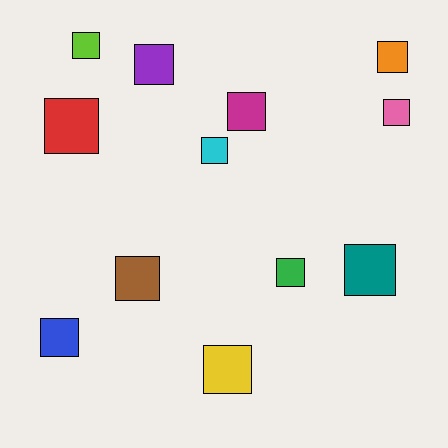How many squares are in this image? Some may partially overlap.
There are 12 squares.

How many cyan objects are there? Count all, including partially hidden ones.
There is 1 cyan object.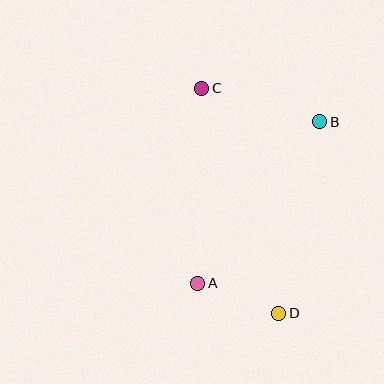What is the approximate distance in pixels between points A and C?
The distance between A and C is approximately 195 pixels.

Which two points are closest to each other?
Points A and D are closest to each other.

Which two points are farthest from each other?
Points C and D are farthest from each other.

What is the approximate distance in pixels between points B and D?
The distance between B and D is approximately 196 pixels.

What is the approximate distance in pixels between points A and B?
The distance between A and B is approximately 202 pixels.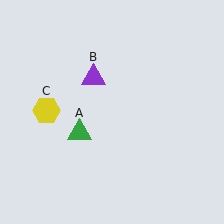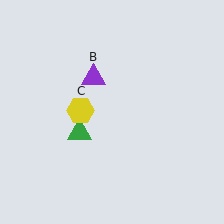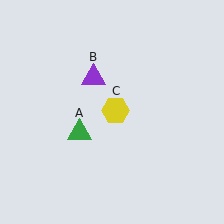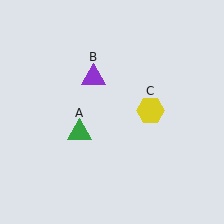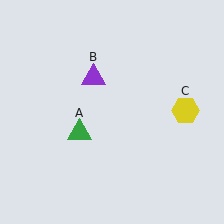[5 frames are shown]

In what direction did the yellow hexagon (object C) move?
The yellow hexagon (object C) moved right.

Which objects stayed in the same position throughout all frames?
Green triangle (object A) and purple triangle (object B) remained stationary.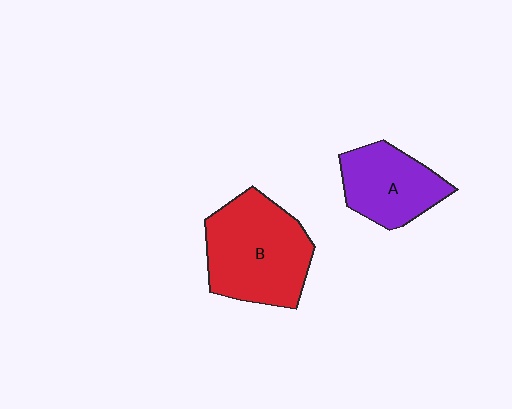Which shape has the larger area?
Shape B (red).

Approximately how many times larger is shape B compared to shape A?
Approximately 1.5 times.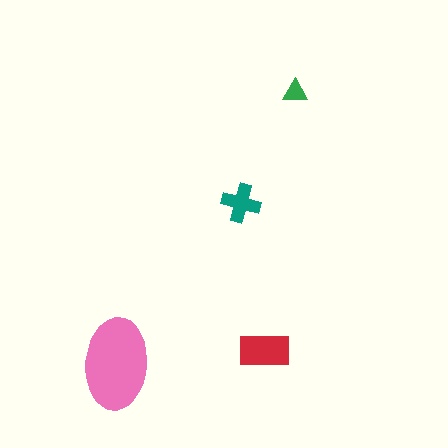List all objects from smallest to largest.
The green triangle, the teal cross, the red rectangle, the pink ellipse.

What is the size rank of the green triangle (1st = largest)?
4th.